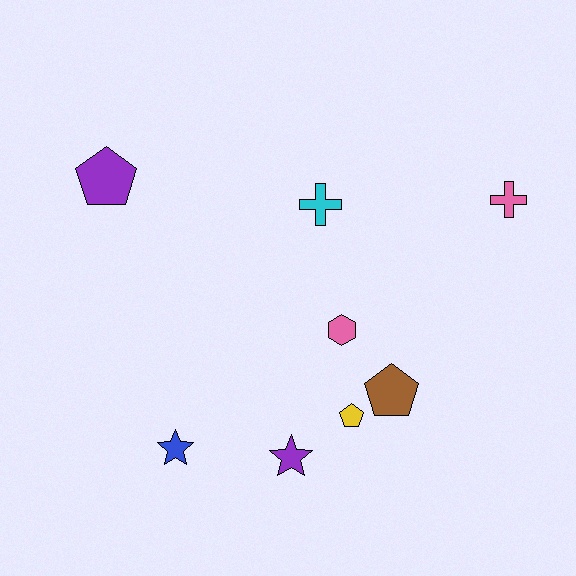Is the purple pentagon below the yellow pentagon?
No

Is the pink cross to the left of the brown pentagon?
No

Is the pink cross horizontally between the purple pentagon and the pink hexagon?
No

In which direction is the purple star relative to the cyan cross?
The purple star is below the cyan cross.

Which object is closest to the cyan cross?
The pink hexagon is closest to the cyan cross.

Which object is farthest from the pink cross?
The blue star is farthest from the pink cross.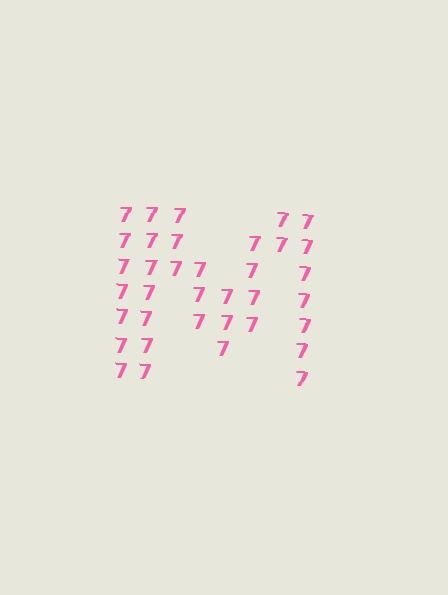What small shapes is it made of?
It is made of small digit 7's.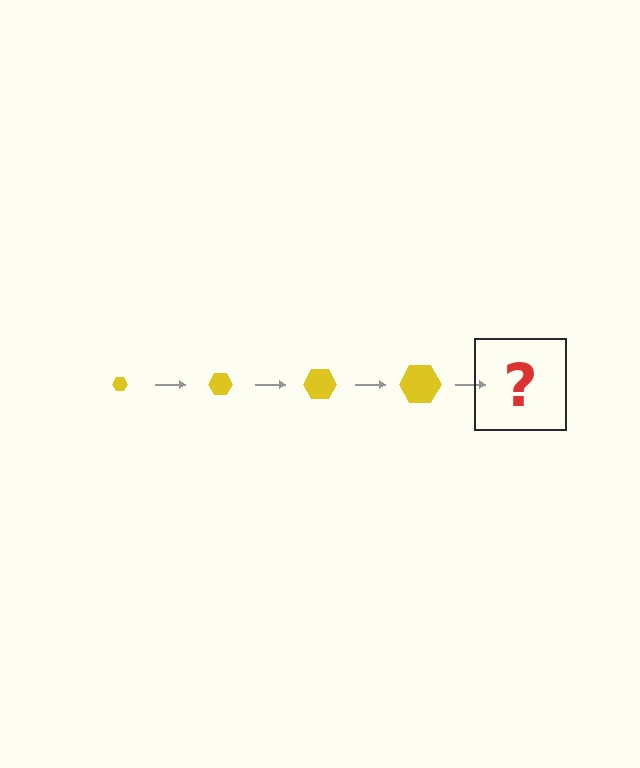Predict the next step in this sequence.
The next step is a yellow hexagon, larger than the previous one.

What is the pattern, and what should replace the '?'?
The pattern is that the hexagon gets progressively larger each step. The '?' should be a yellow hexagon, larger than the previous one.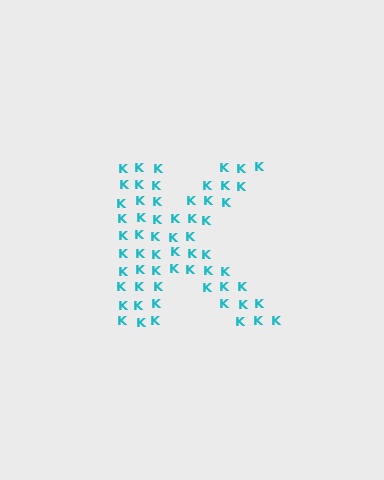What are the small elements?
The small elements are letter K's.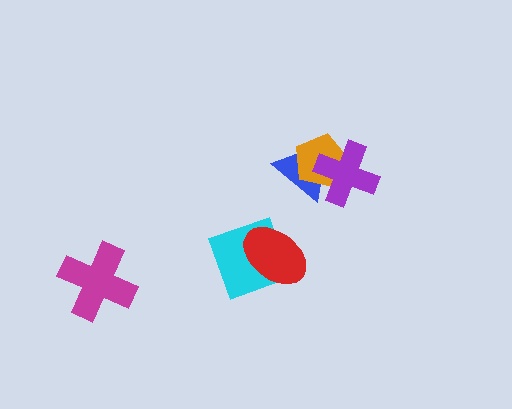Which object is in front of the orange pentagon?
The purple cross is in front of the orange pentagon.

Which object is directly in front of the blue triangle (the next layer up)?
The orange pentagon is directly in front of the blue triangle.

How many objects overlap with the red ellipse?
1 object overlaps with the red ellipse.